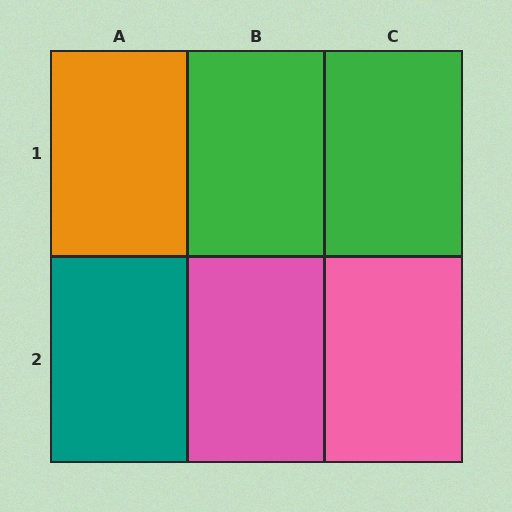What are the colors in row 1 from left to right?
Orange, green, green.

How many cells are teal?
1 cell is teal.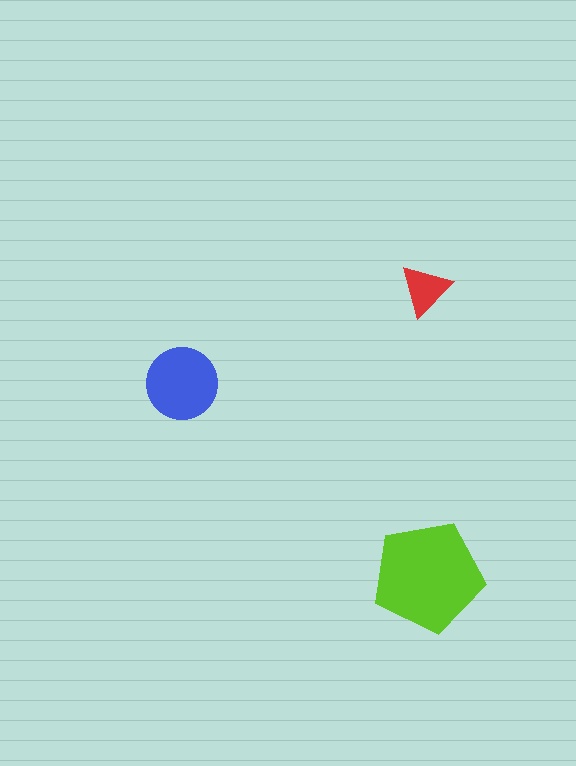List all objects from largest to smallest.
The lime pentagon, the blue circle, the red triangle.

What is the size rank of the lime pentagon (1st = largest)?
1st.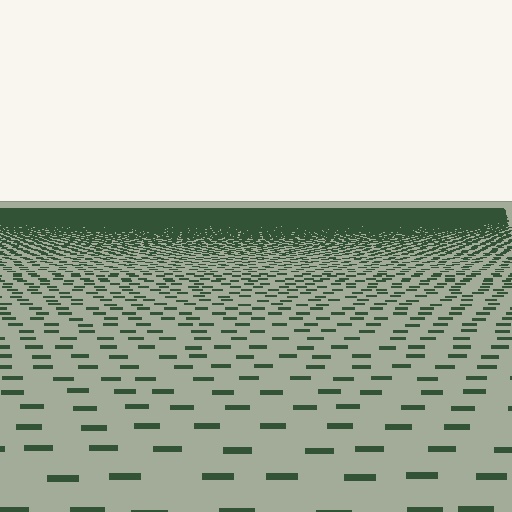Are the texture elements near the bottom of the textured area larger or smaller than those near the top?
Larger. Near the bottom, elements are closer to the viewer and appear at a bigger on-screen size.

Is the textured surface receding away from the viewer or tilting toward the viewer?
The surface is receding away from the viewer. Texture elements get smaller and denser toward the top.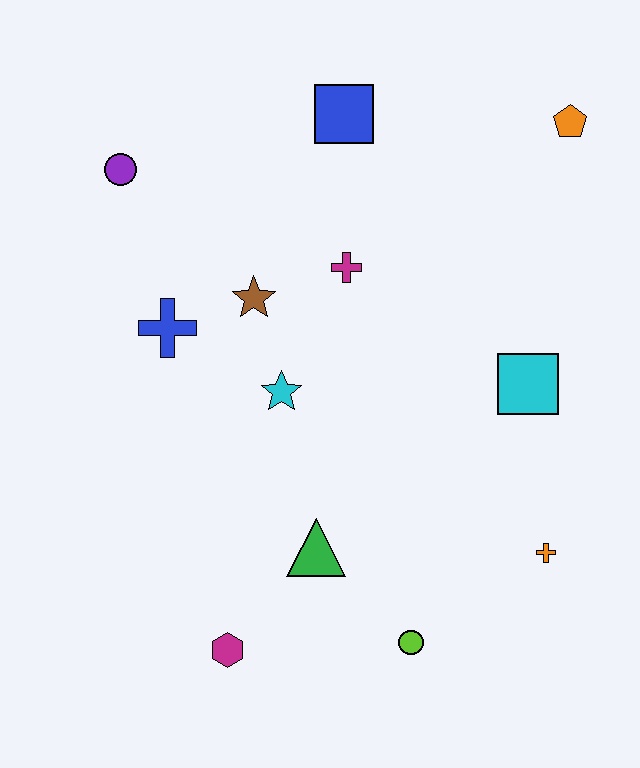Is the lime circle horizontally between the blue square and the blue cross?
No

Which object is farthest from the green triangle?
The orange pentagon is farthest from the green triangle.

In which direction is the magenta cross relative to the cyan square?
The magenta cross is to the left of the cyan square.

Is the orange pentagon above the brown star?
Yes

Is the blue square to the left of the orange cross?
Yes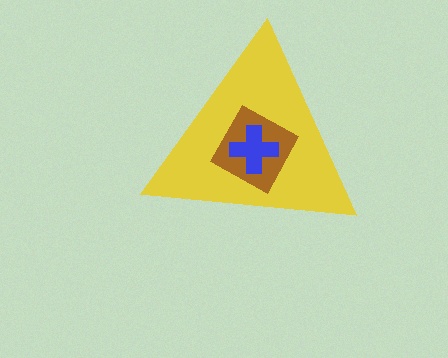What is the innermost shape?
The blue cross.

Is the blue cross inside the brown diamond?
Yes.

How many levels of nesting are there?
3.